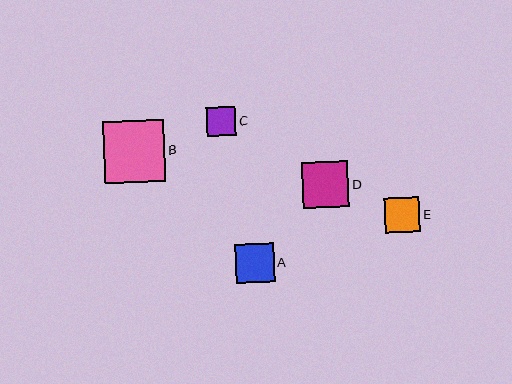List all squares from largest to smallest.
From largest to smallest: B, D, A, E, C.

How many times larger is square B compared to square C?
Square B is approximately 2.1 times the size of square C.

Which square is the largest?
Square B is the largest with a size of approximately 61 pixels.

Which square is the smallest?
Square C is the smallest with a size of approximately 29 pixels.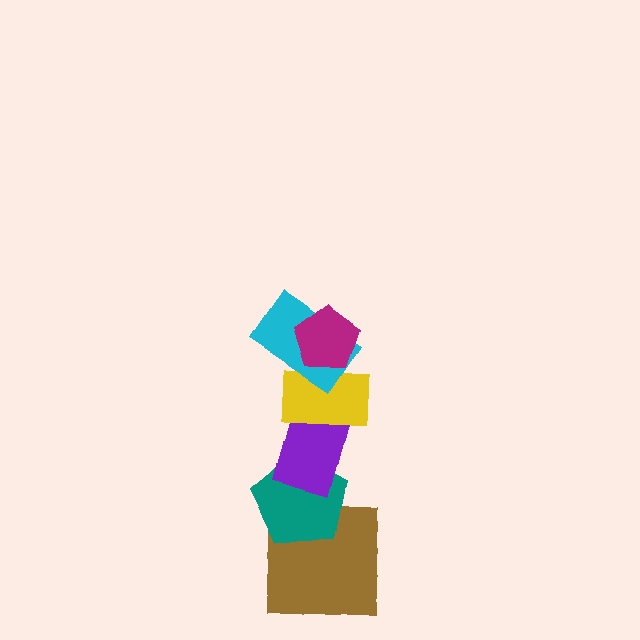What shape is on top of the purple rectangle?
The yellow rectangle is on top of the purple rectangle.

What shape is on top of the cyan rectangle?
The magenta pentagon is on top of the cyan rectangle.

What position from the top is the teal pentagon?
The teal pentagon is 5th from the top.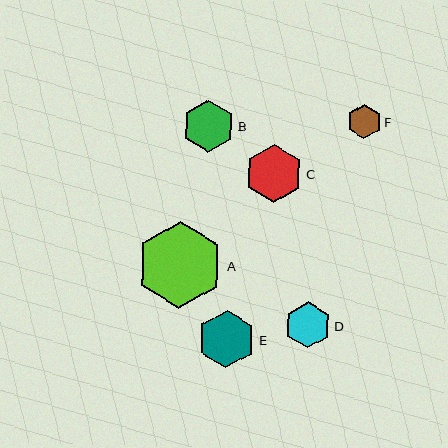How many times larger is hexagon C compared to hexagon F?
Hexagon C is approximately 1.7 times the size of hexagon F.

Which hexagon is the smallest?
Hexagon F is the smallest with a size of approximately 34 pixels.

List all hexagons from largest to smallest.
From largest to smallest: A, C, E, B, D, F.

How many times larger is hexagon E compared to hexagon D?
Hexagon E is approximately 1.2 times the size of hexagon D.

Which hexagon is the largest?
Hexagon A is the largest with a size of approximately 87 pixels.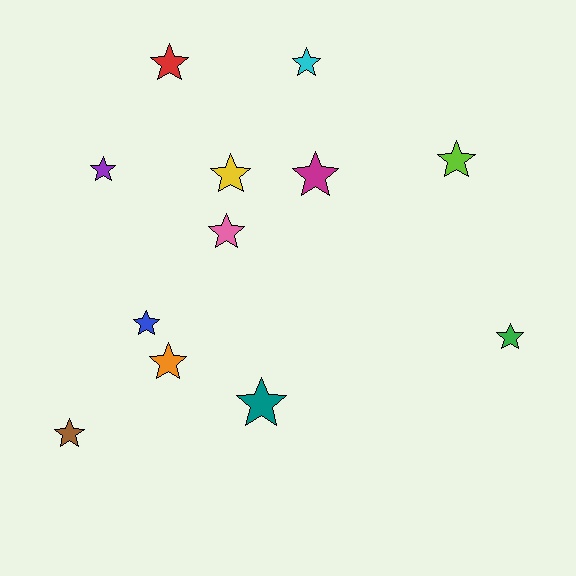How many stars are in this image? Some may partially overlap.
There are 12 stars.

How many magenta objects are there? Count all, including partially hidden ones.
There is 1 magenta object.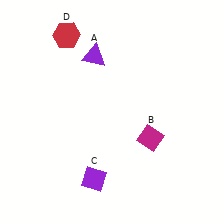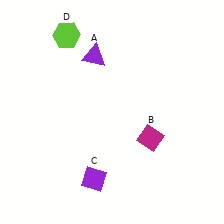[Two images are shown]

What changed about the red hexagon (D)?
In Image 1, D is red. In Image 2, it changed to lime.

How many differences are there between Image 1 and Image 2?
There is 1 difference between the two images.